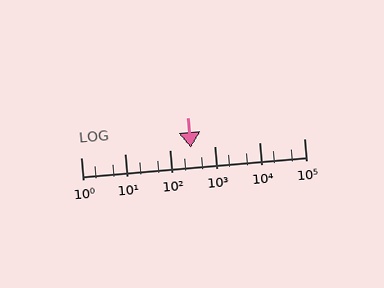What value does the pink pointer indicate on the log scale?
The pointer indicates approximately 290.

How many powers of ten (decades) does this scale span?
The scale spans 5 decades, from 1 to 100000.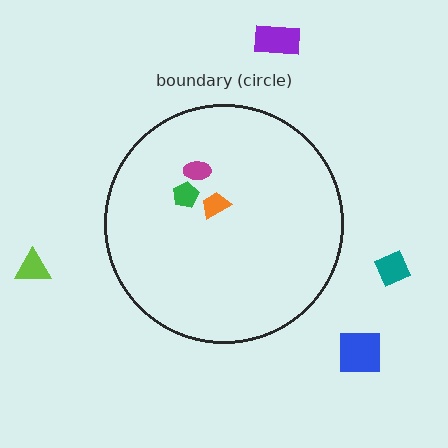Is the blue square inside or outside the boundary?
Outside.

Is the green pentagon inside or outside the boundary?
Inside.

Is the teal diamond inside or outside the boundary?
Outside.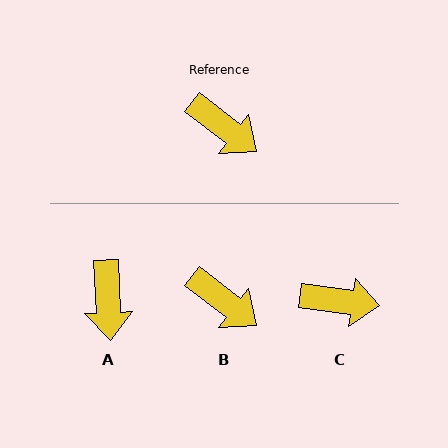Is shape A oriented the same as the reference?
No, it is off by about 50 degrees.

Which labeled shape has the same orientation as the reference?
B.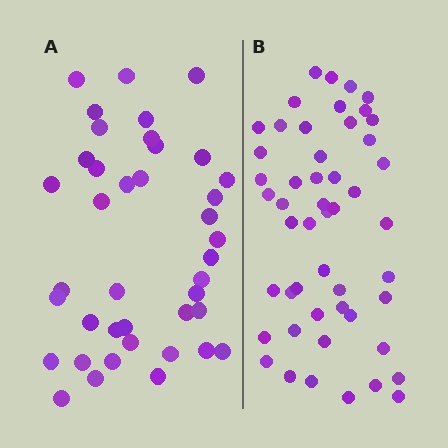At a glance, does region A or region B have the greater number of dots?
Region B (the right region) has more dots.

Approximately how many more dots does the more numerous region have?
Region B has roughly 10 or so more dots than region A.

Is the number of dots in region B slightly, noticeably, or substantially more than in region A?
Region B has noticeably more, but not dramatically so. The ratio is roughly 1.2 to 1.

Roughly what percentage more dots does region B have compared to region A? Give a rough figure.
About 25% more.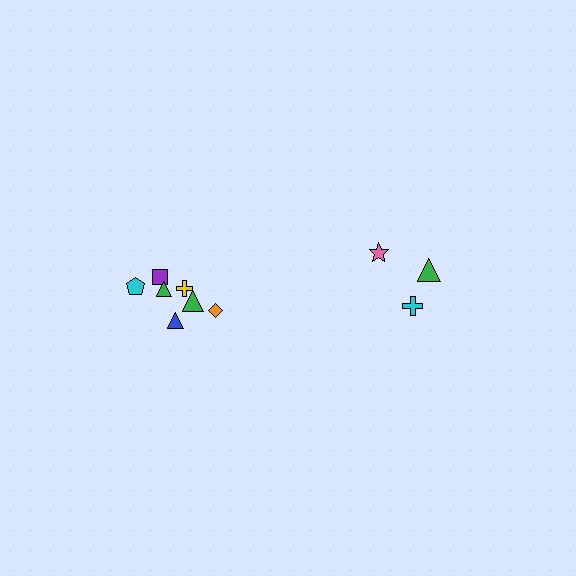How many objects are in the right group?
There are 3 objects.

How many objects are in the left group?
There are 7 objects.